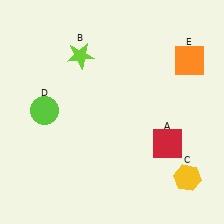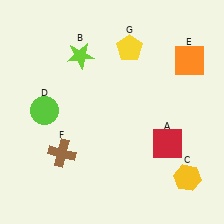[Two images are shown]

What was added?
A brown cross (F), a yellow pentagon (G) were added in Image 2.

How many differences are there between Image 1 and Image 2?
There are 2 differences between the two images.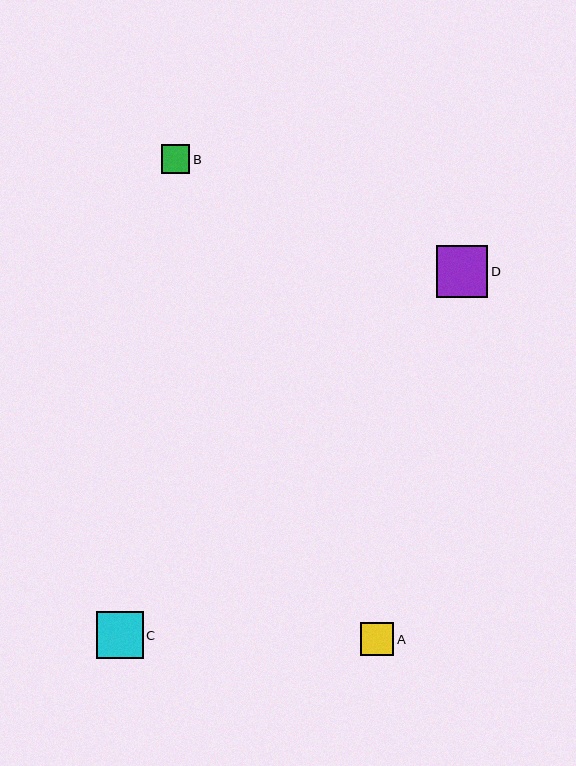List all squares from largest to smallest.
From largest to smallest: D, C, A, B.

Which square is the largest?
Square D is the largest with a size of approximately 51 pixels.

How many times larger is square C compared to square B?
Square C is approximately 1.6 times the size of square B.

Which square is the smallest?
Square B is the smallest with a size of approximately 28 pixels.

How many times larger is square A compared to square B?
Square A is approximately 1.2 times the size of square B.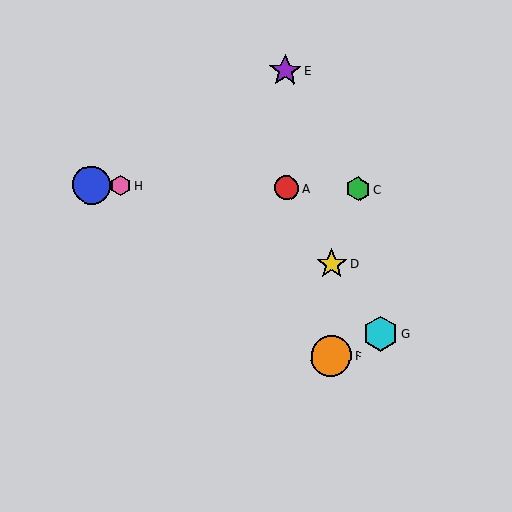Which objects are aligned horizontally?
Objects A, B, C, H are aligned horizontally.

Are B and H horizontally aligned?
Yes, both are at y≈185.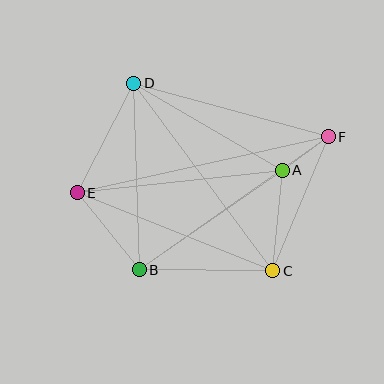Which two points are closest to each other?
Points A and F are closest to each other.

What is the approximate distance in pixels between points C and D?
The distance between C and D is approximately 233 pixels.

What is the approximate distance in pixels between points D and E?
The distance between D and E is approximately 123 pixels.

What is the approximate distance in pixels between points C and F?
The distance between C and F is approximately 145 pixels.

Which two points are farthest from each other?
Points E and F are farthest from each other.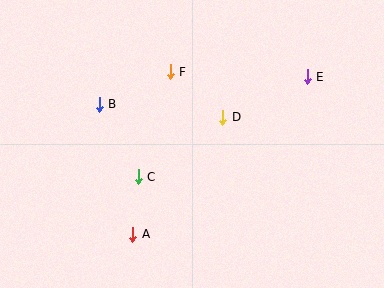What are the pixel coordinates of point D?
Point D is at (223, 117).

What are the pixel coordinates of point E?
Point E is at (307, 77).